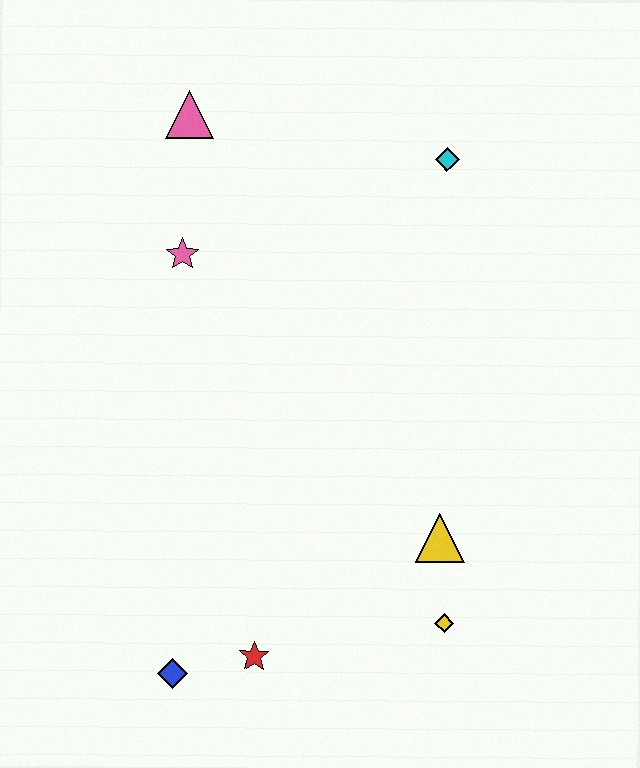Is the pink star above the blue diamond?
Yes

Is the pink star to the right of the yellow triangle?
No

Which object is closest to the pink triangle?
The pink star is closest to the pink triangle.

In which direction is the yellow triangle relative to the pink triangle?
The yellow triangle is below the pink triangle.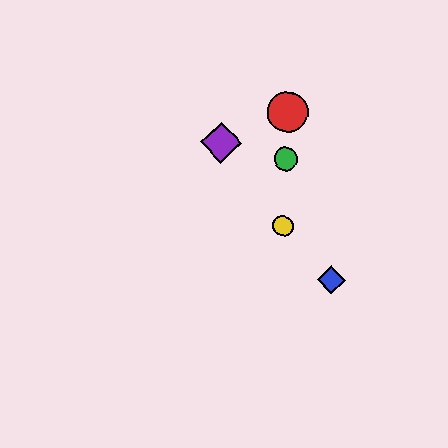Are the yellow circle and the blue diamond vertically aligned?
No, the yellow circle is at x≈283 and the blue diamond is at x≈331.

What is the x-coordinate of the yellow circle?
The yellow circle is at x≈283.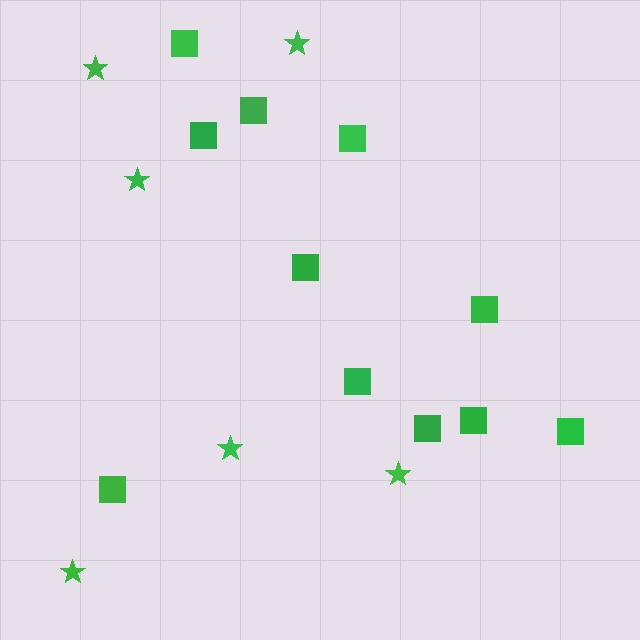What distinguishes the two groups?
There are 2 groups: one group of squares (11) and one group of stars (6).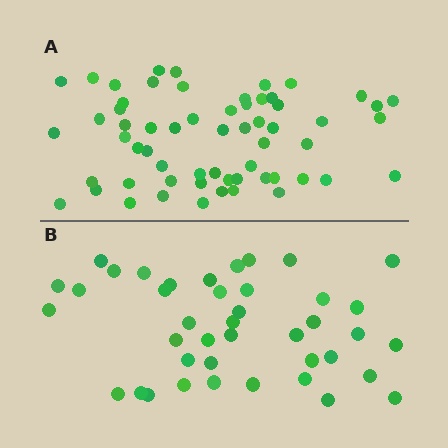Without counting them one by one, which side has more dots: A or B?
Region A (the top region) has more dots.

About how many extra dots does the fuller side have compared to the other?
Region A has approximately 20 more dots than region B.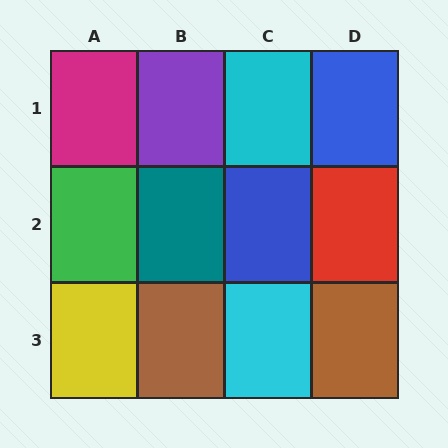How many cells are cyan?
2 cells are cyan.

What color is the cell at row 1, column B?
Purple.